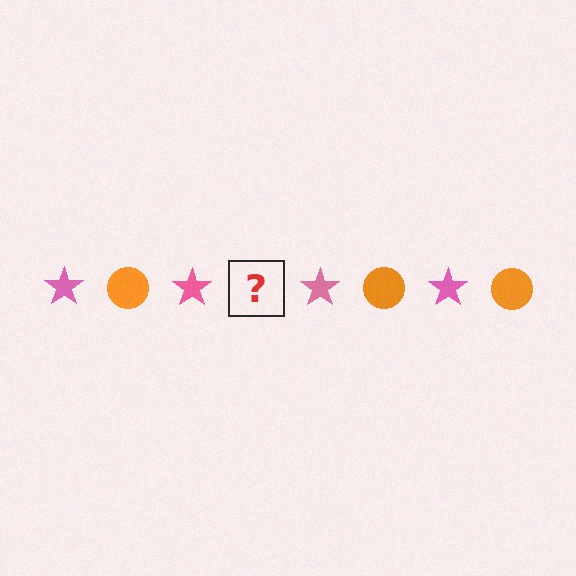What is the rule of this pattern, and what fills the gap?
The rule is that the pattern alternates between pink star and orange circle. The gap should be filled with an orange circle.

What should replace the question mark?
The question mark should be replaced with an orange circle.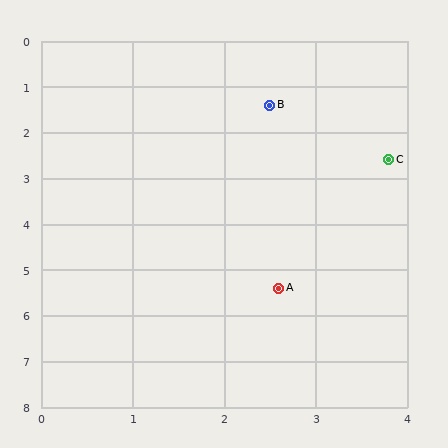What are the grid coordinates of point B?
Point B is at approximately (2.5, 1.4).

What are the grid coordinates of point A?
Point A is at approximately (2.6, 5.4).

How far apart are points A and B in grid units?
Points A and B are about 4.0 grid units apart.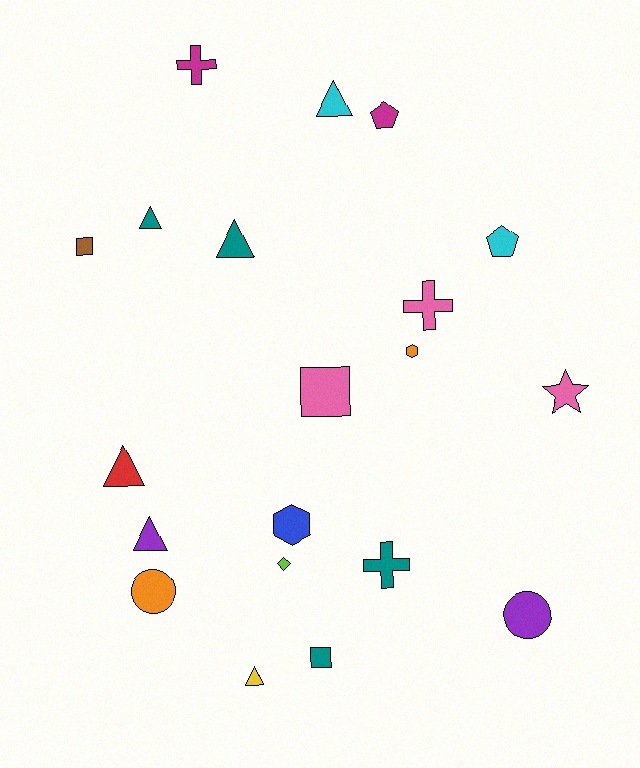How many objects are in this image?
There are 20 objects.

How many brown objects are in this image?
There is 1 brown object.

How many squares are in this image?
There are 3 squares.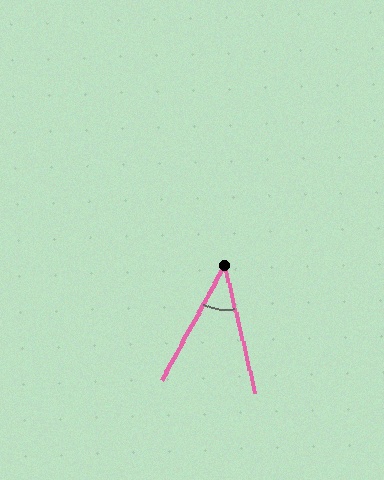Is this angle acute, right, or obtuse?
It is acute.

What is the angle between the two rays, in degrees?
Approximately 42 degrees.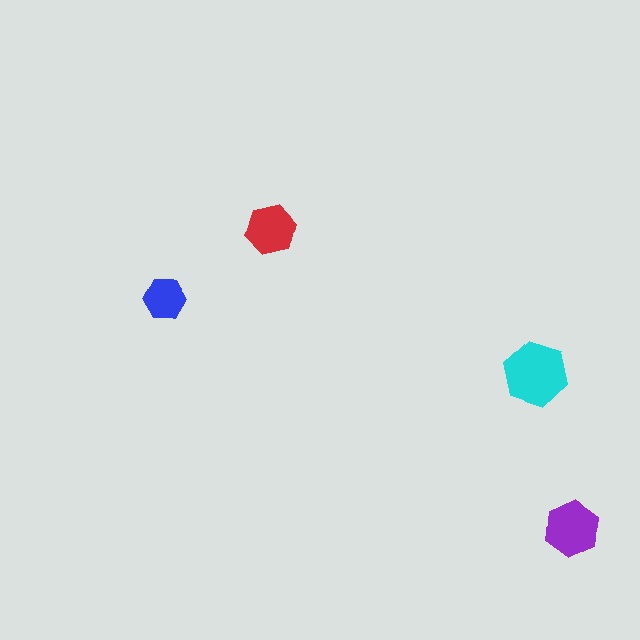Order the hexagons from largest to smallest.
the cyan one, the purple one, the red one, the blue one.